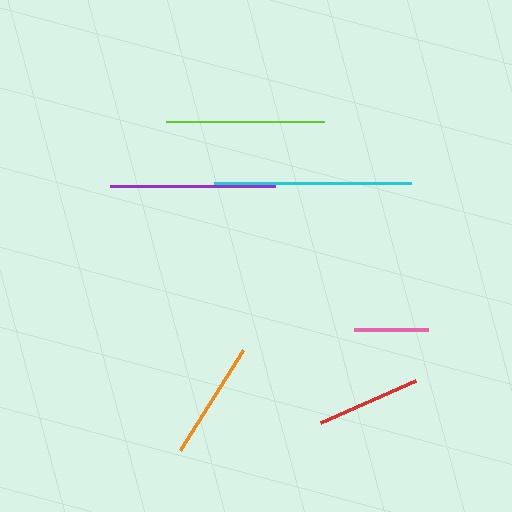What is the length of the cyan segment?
The cyan segment is approximately 197 pixels long.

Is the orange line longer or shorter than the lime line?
The lime line is longer than the orange line.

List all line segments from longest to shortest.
From longest to shortest: cyan, purple, lime, orange, red, pink.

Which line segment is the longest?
The cyan line is the longest at approximately 197 pixels.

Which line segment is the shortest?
The pink line is the shortest at approximately 74 pixels.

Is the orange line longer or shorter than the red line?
The orange line is longer than the red line.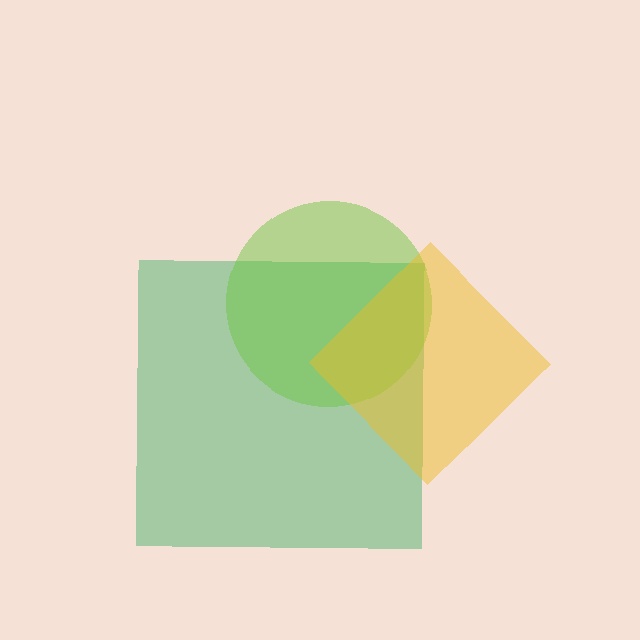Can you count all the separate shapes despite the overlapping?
Yes, there are 3 separate shapes.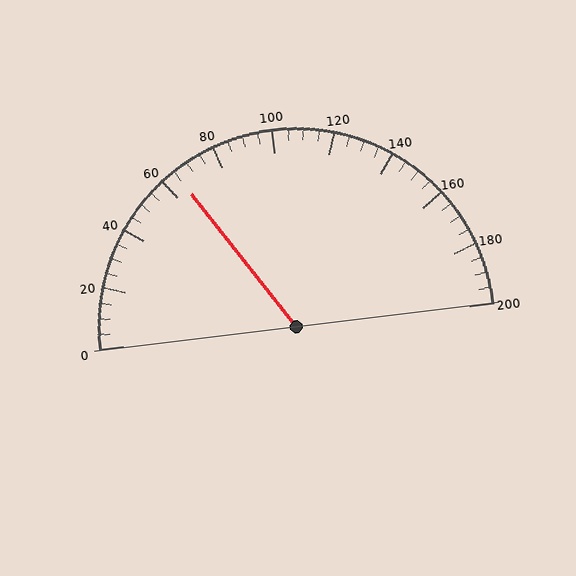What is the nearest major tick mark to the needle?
The nearest major tick mark is 60.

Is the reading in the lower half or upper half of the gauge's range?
The reading is in the lower half of the range (0 to 200).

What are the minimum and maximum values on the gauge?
The gauge ranges from 0 to 200.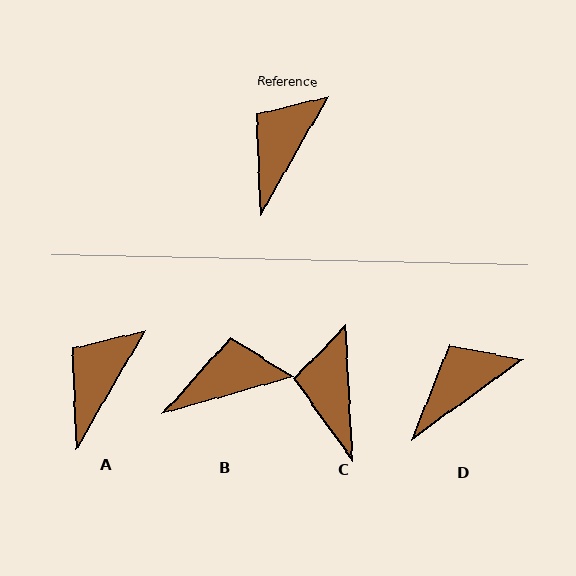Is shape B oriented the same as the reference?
No, it is off by about 44 degrees.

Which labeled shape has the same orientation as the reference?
A.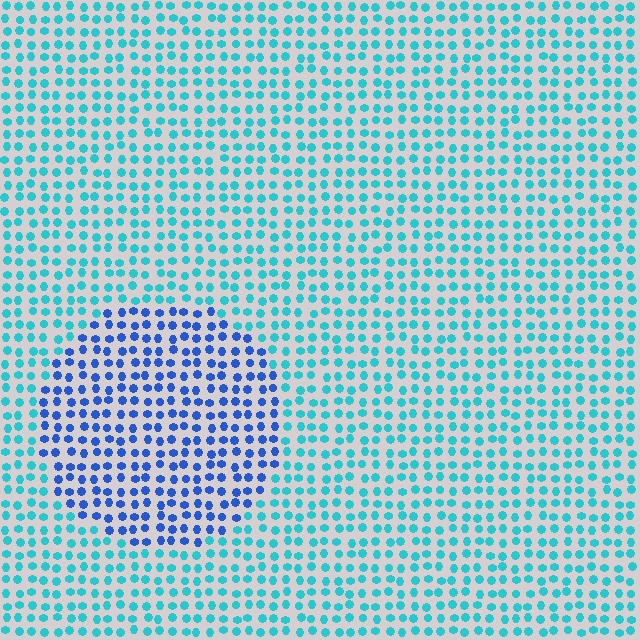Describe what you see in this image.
The image is filled with small cyan elements in a uniform arrangement. A circle-shaped region is visible where the elements are tinted to a slightly different hue, forming a subtle color boundary.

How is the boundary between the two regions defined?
The boundary is defined purely by a slight shift in hue (about 41 degrees). Spacing, size, and orientation are identical on both sides.